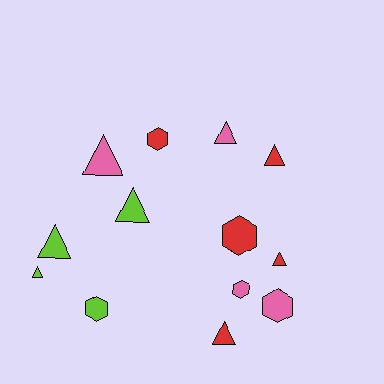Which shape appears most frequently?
Triangle, with 8 objects.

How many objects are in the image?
There are 13 objects.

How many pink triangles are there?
There are 2 pink triangles.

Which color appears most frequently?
Red, with 5 objects.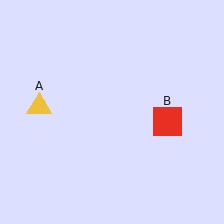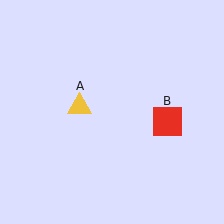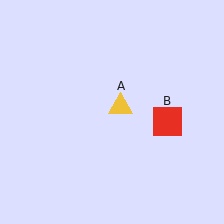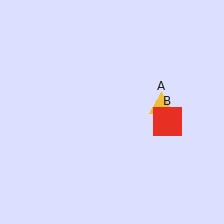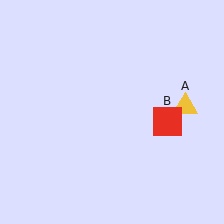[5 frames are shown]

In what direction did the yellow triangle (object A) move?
The yellow triangle (object A) moved right.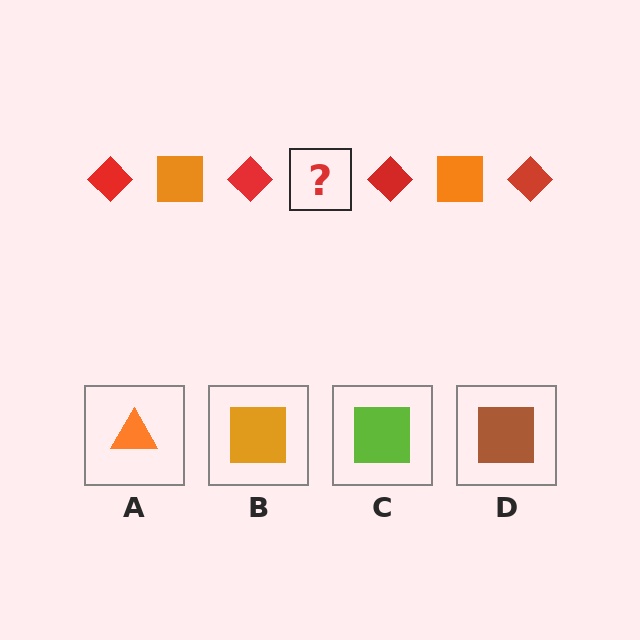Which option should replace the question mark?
Option B.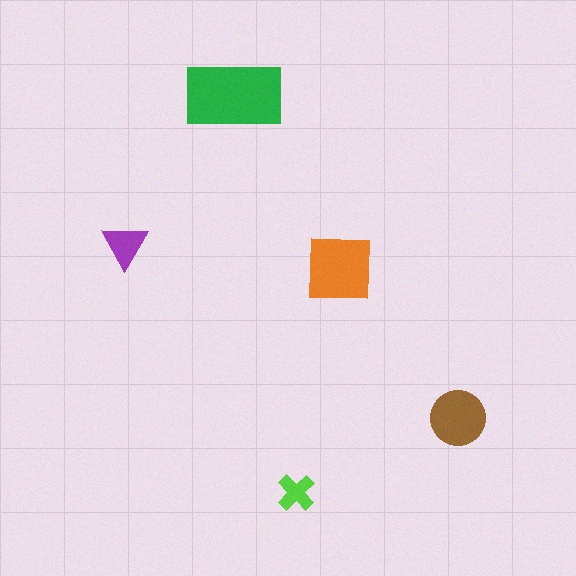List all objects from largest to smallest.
The green rectangle, the orange square, the brown circle, the purple triangle, the lime cross.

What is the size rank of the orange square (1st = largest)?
2nd.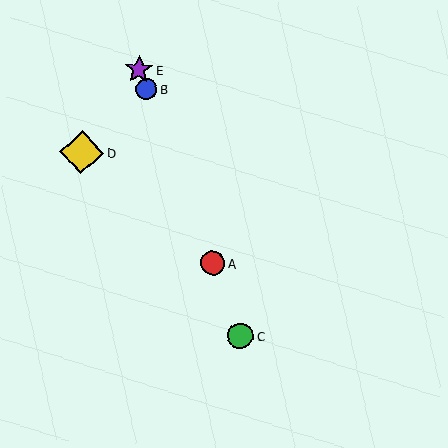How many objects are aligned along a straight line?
4 objects (A, B, C, E) are aligned along a straight line.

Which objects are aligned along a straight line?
Objects A, B, C, E are aligned along a straight line.